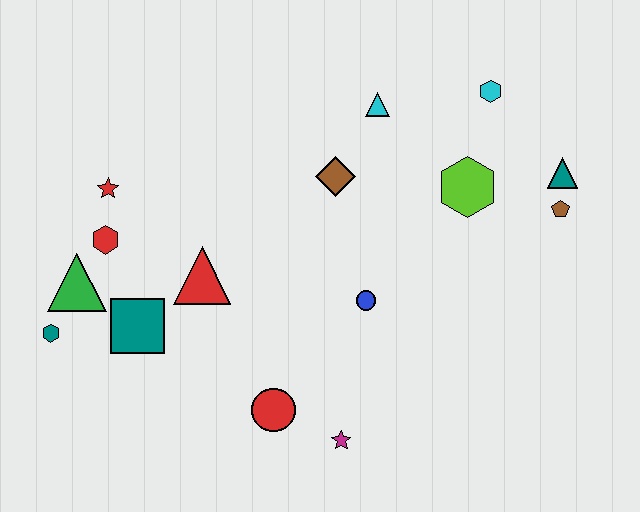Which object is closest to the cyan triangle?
The brown diamond is closest to the cyan triangle.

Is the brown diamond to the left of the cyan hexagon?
Yes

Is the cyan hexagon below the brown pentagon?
No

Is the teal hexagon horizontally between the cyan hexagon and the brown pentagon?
No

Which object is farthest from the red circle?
The cyan hexagon is farthest from the red circle.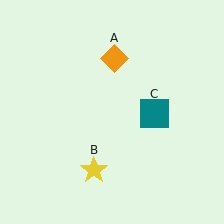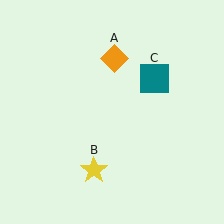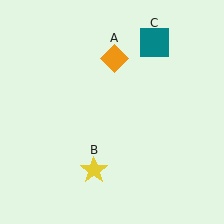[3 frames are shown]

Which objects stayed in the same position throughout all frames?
Orange diamond (object A) and yellow star (object B) remained stationary.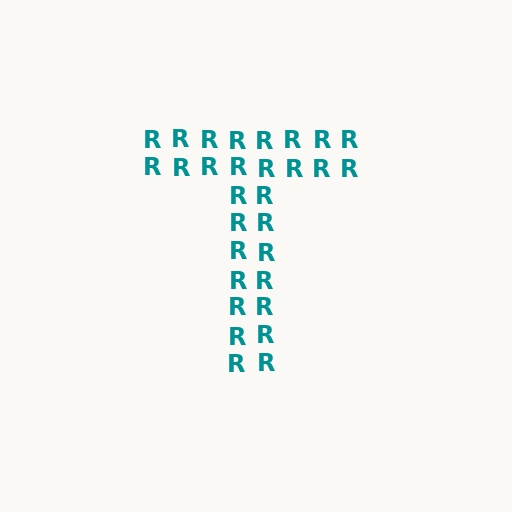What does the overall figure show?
The overall figure shows the letter T.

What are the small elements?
The small elements are letter R's.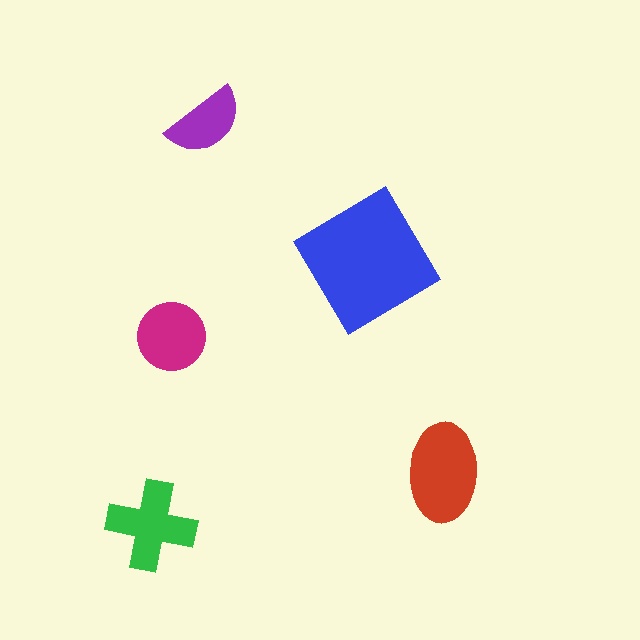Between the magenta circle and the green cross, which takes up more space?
The green cross.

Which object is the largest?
The blue diamond.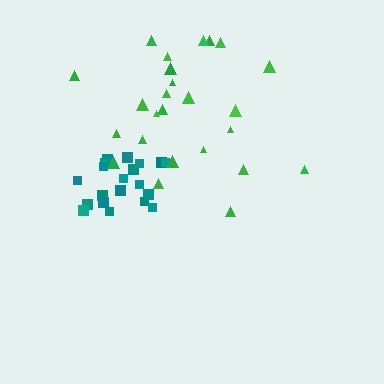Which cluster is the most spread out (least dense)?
Green.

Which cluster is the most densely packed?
Teal.